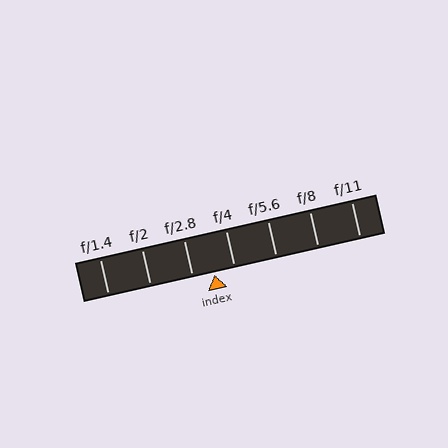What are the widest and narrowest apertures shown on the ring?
The widest aperture shown is f/1.4 and the narrowest is f/11.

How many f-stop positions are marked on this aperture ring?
There are 7 f-stop positions marked.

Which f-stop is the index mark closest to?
The index mark is closest to f/4.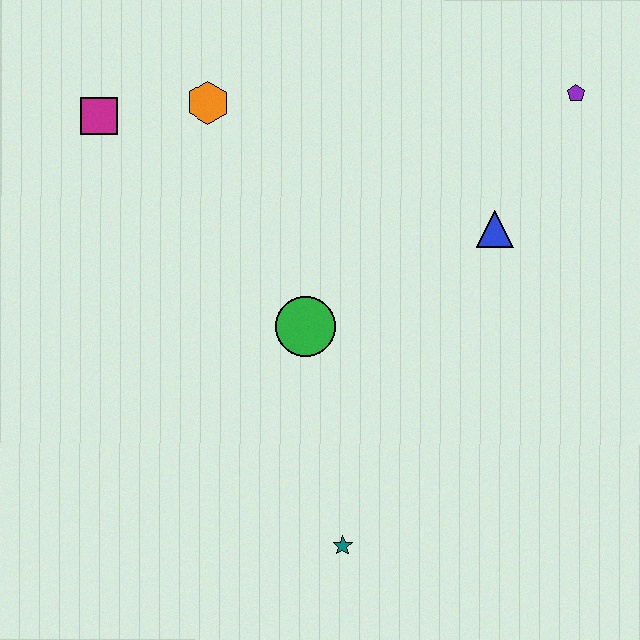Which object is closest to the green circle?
The blue triangle is closest to the green circle.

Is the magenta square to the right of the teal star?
No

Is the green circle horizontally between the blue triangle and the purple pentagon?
No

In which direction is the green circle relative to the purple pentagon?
The green circle is to the left of the purple pentagon.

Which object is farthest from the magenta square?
The teal star is farthest from the magenta square.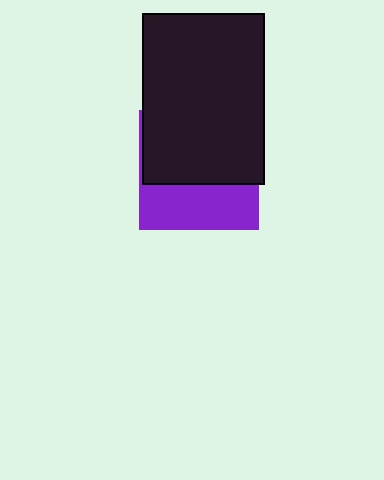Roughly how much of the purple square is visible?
A small part of it is visible (roughly 38%).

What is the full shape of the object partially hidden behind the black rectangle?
The partially hidden object is a purple square.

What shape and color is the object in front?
The object in front is a black rectangle.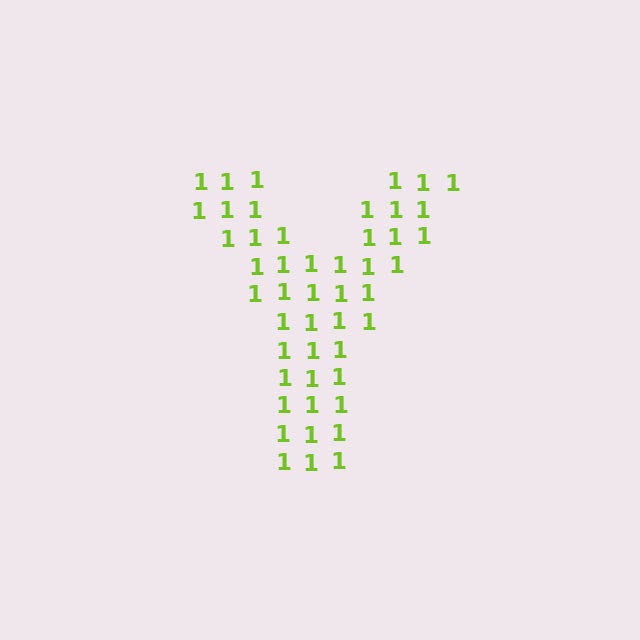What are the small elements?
The small elements are digit 1's.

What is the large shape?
The large shape is the letter Y.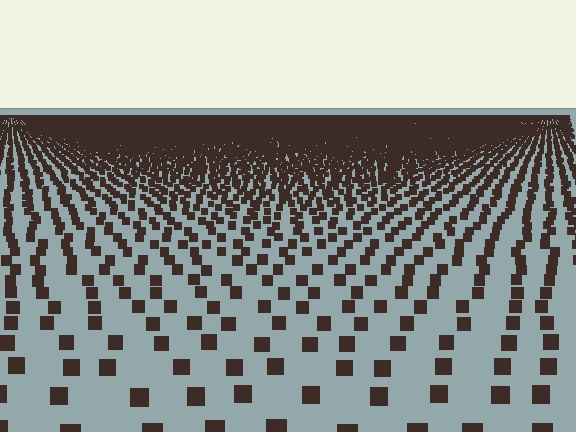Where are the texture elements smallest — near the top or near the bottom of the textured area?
Near the top.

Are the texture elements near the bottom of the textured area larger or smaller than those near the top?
Larger. Near the bottom, elements are closer to the viewer and appear at a bigger on-screen size.